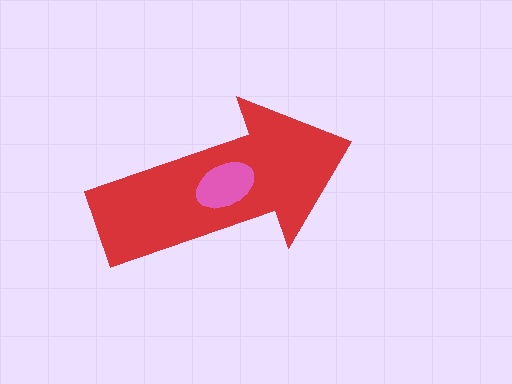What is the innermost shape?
The pink ellipse.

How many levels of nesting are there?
2.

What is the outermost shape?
The red arrow.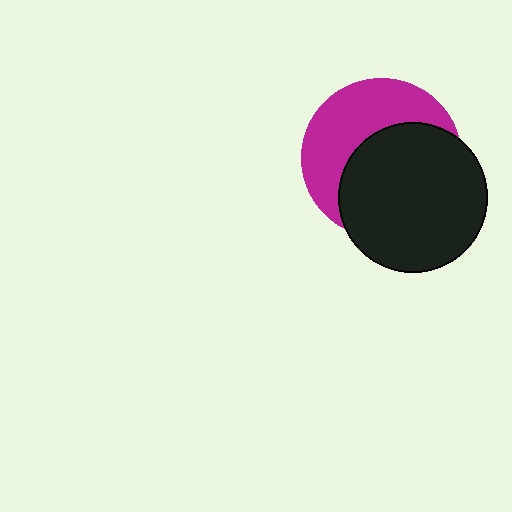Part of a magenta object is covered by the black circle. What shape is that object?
It is a circle.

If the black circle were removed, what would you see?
You would see the complete magenta circle.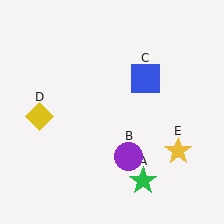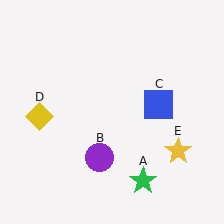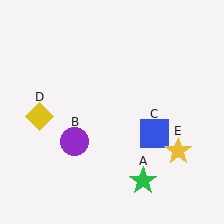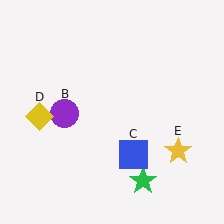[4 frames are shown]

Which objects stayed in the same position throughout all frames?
Green star (object A) and yellow diamond (object D) and yellow star (object E) remained stationary.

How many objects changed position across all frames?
2 objects changed position: purple circle (object B), blue square (object C).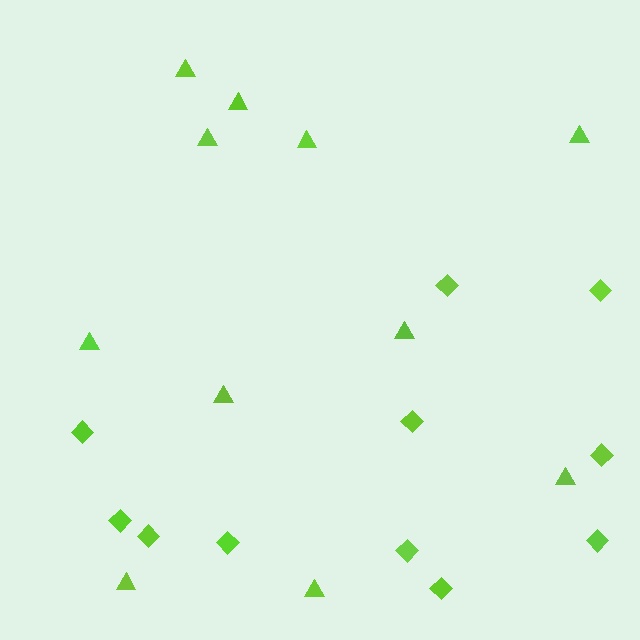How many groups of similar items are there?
There are 2 groups: one group of diamonds (11) and one group of triangles (11).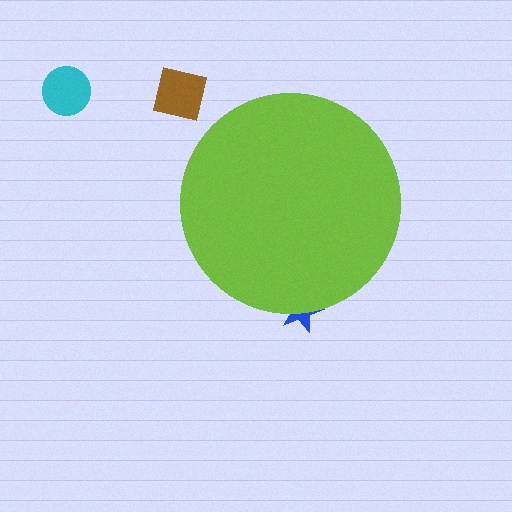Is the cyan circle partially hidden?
No, the cyan circle is fully visible.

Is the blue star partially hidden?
Yes, the blue star is partially hidden behind the lime circle.